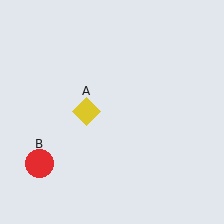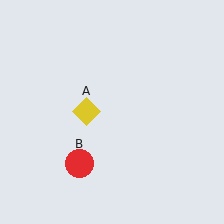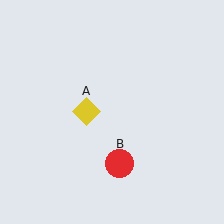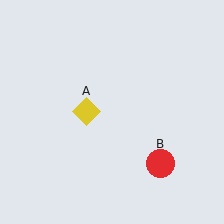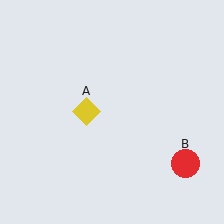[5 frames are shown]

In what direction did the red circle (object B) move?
The red circle (object B) moved right.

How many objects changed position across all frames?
1 object changed position: red circle (object B).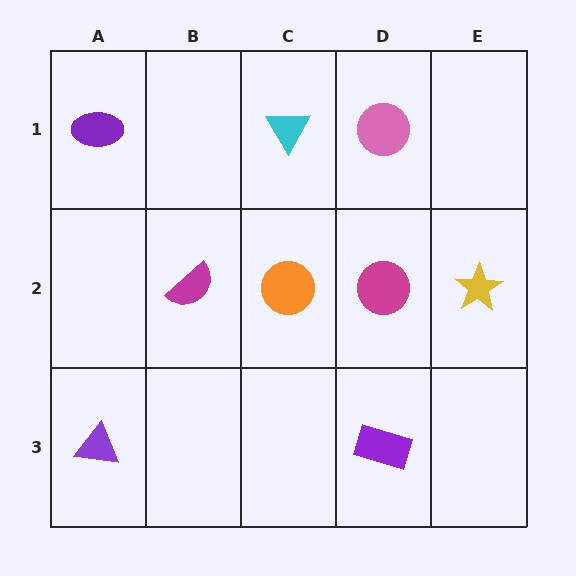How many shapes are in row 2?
4 shapes.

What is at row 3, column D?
A purple rectangle.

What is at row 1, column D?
A pink circle.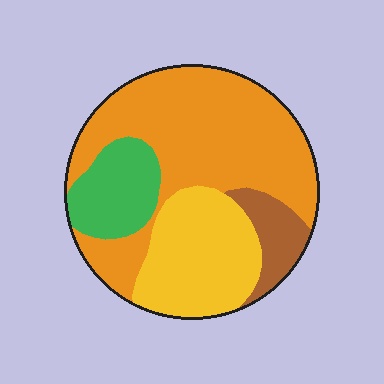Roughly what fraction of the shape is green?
Green takes up about one eighth (1/8) of the shape.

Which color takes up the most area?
Orange, at roughly 50%.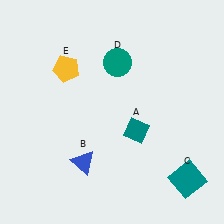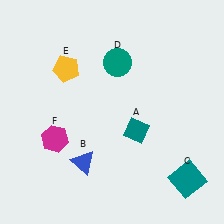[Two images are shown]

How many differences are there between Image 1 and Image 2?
There is 1 difference between the two images.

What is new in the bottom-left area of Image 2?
A magenta hexagon (F) was added in the bottom-left area of Image 2.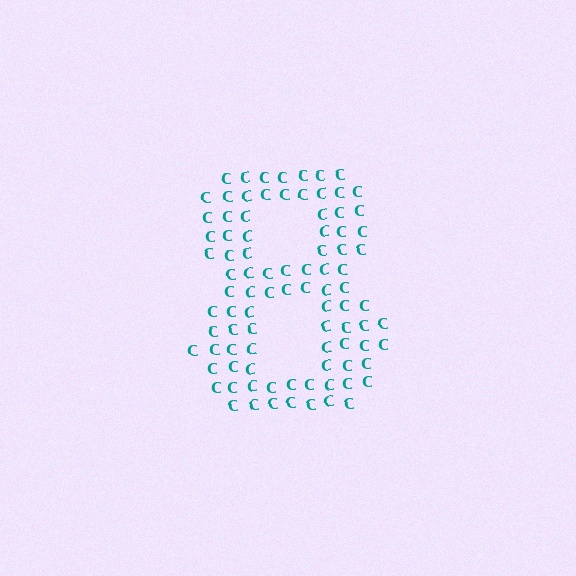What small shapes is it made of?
It is made of small letter C's.